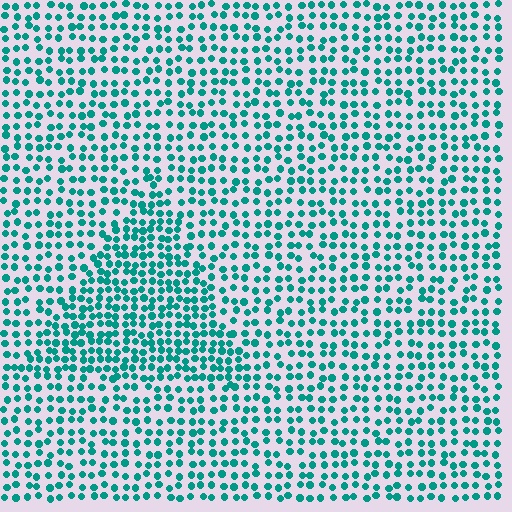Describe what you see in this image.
The image contains small teal elements arranged at two different densities. A triangle-shaped region is visible where the elements are more densely packed than the surrounding area.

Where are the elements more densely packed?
The elements are more densely packed inside the triangle boundary.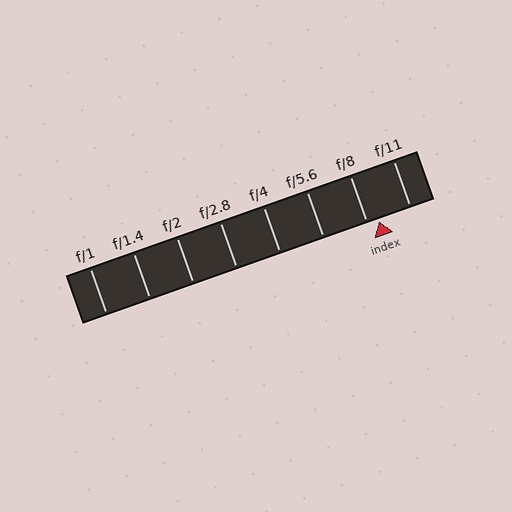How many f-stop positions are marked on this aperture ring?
There are 8 f-stop positions marked.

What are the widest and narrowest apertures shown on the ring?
The widest aperture shown is f/1 and the narrowest is f/11.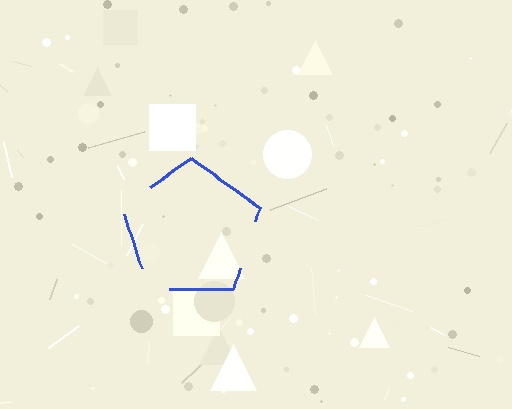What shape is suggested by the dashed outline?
The dashed outline suggests a pentagon.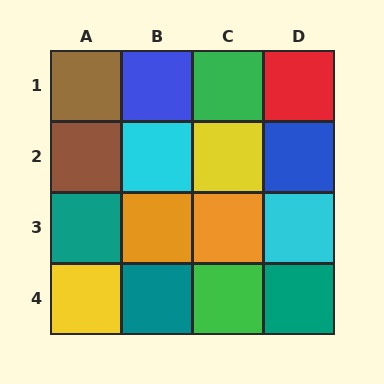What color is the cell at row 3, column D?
Cyan.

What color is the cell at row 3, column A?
Teal.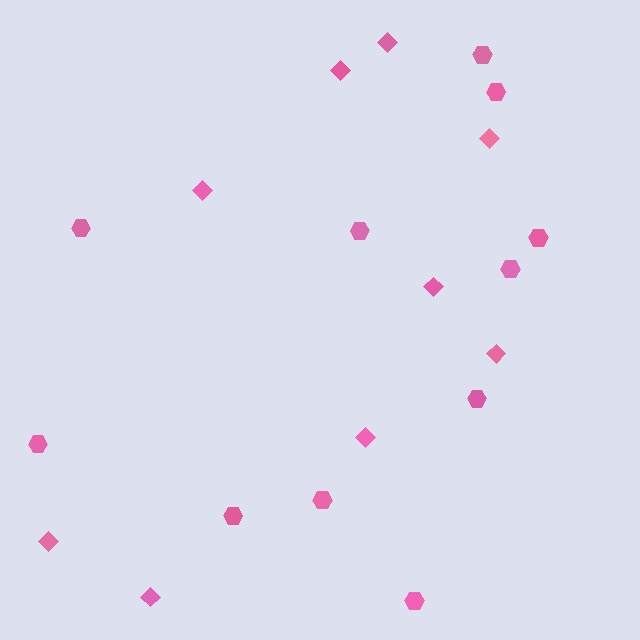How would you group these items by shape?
There are 2 groups: one group of diamonds (9) and one group of hexagons (11).